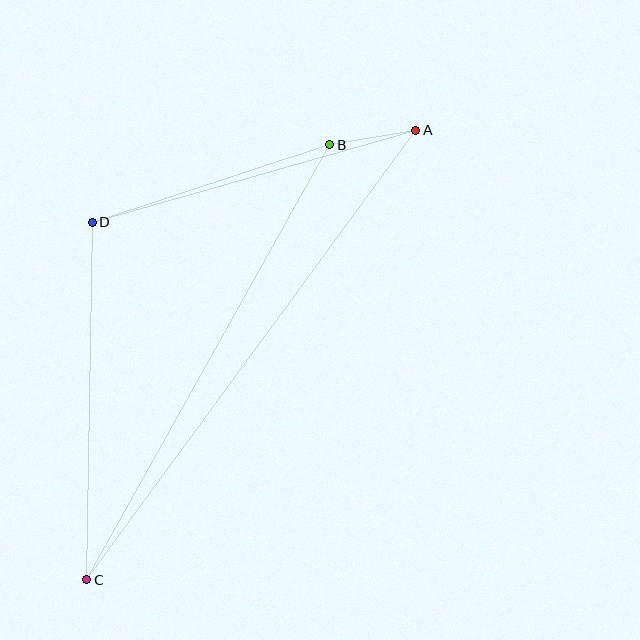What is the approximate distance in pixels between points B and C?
The distance between B and C is approximately 498 pixels.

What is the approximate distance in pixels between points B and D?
The distance between B and D is approximately 250 pixels.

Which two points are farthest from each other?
Points A and C are farthest from each other.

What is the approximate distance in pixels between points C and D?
The distance between C and D is approximately 358 pixels.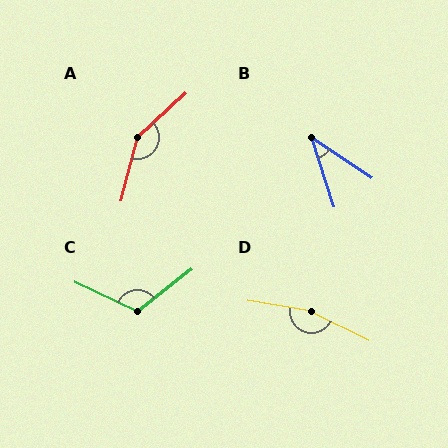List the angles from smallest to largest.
B (38°), C (117°), A (148°), D (164°).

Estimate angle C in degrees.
Approximately 117 degrees.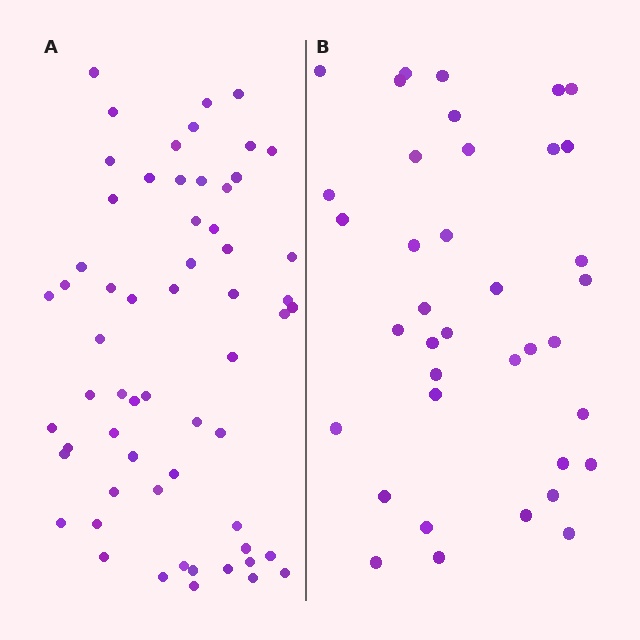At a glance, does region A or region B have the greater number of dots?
Region A (the left region) has more dots.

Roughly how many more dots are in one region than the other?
Region A has approximately 20 more dots than region B.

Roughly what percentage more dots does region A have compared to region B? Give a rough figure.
About 60% more.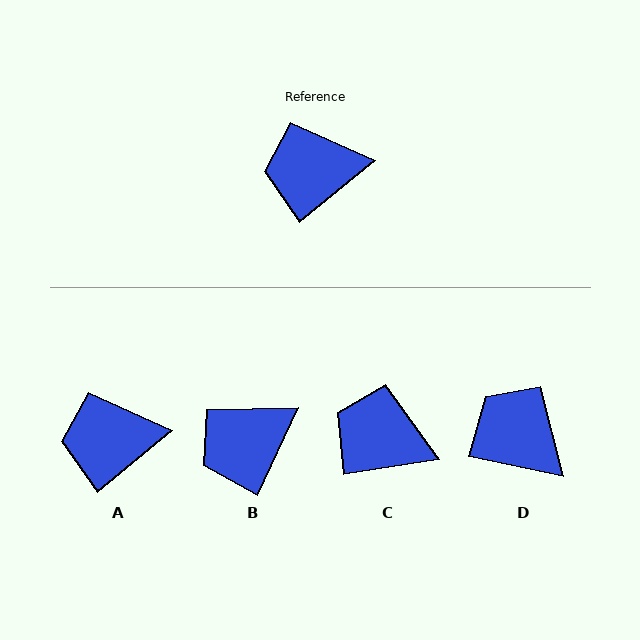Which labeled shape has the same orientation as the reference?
A.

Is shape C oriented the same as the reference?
No, it is off by about 30 degrees.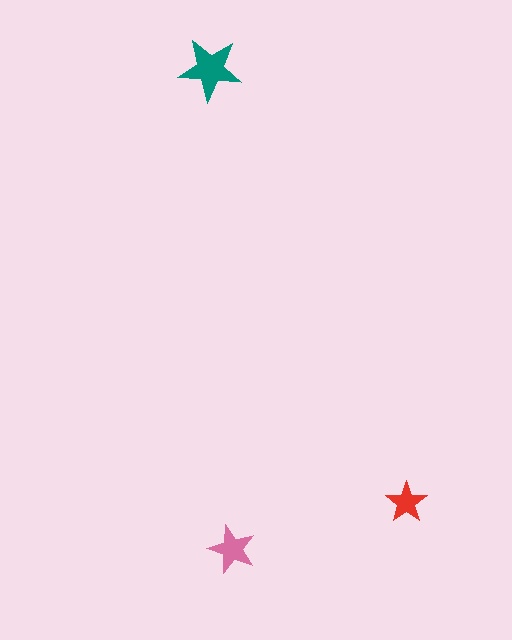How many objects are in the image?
There are 3 objects in the image.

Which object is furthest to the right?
The red star is rightmost.